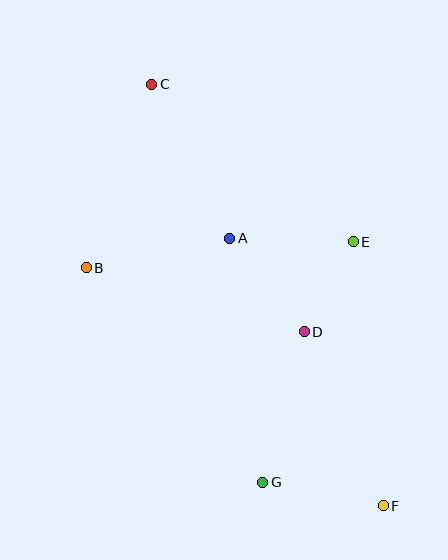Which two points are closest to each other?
Points D and E are closest to each other.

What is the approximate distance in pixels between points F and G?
The distance between F and G is approximately 123 pixels.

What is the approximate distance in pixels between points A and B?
The distance between A and B is approximately 147 pixels.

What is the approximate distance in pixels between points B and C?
The distance between B and C is approximately 195 pixels.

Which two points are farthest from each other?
Points C and F are farthest from each other.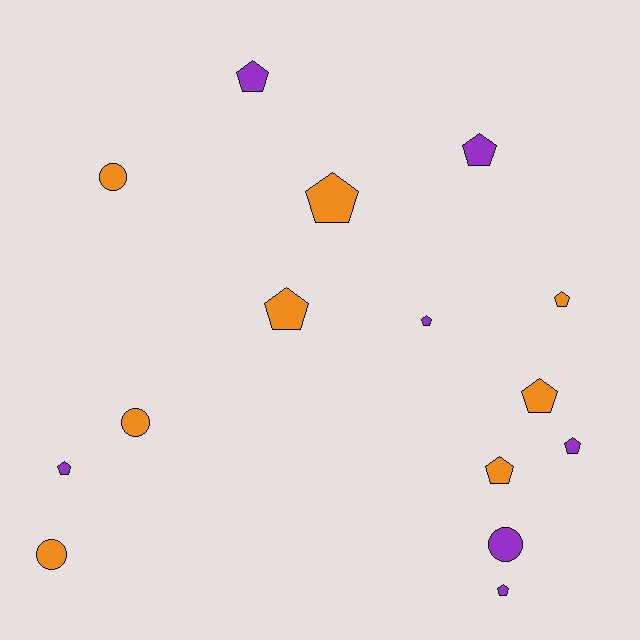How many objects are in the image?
There are 15 objects.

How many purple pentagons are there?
There are 6 purple pentagons.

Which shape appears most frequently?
Pentagon, with 11 objects.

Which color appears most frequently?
Orange, with 8 objects.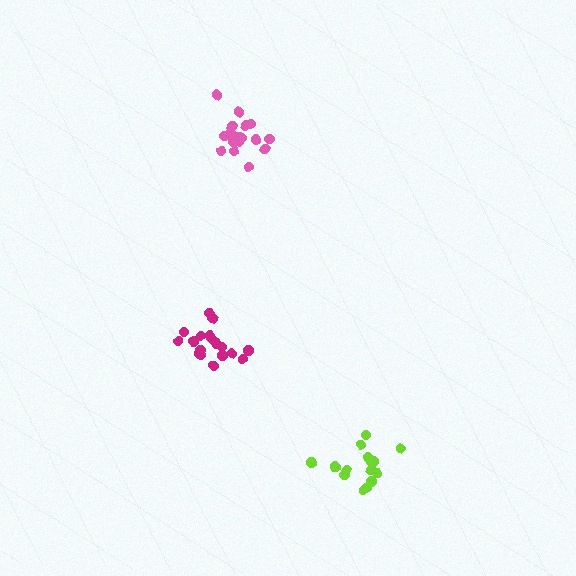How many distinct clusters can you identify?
There are 3 distinct clusters.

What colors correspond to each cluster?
The clusters are colored: magenta, pink, lime.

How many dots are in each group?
Group 1: 18 dots, Group 2: 19 dots, Group 3: 16 dots (53 total).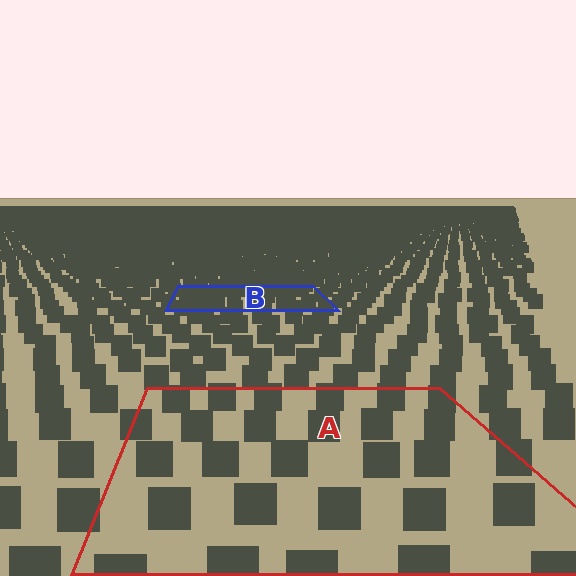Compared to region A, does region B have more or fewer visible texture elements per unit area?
Region B has more texture elements per unit area — they are packed more densely because it is farther away.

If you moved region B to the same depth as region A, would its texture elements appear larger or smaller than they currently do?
They would appear larger. At a closer depth, the same texture elements are projected at a bigger on-screen size.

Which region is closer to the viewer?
Region A is closer. The texture elements there are larger and more spread out.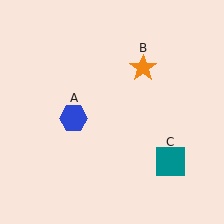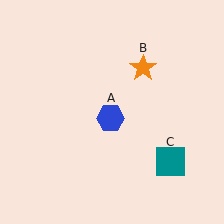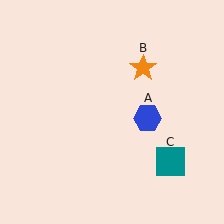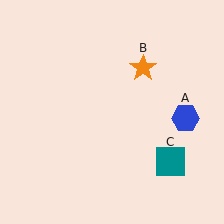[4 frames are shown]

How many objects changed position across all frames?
1 object changed position: blue hexagon (object A).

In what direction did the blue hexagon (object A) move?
The blue hexagon (object A) moved right.